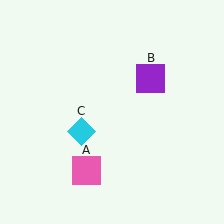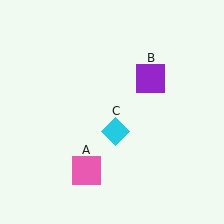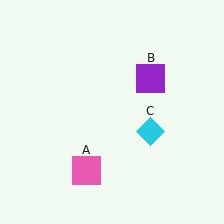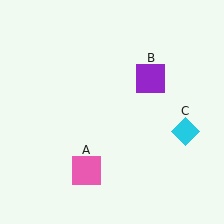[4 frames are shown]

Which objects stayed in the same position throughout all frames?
Pink square (object A) and purple square (object B) remained stationary.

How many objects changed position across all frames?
1 object changed position: cyan diamond (object C).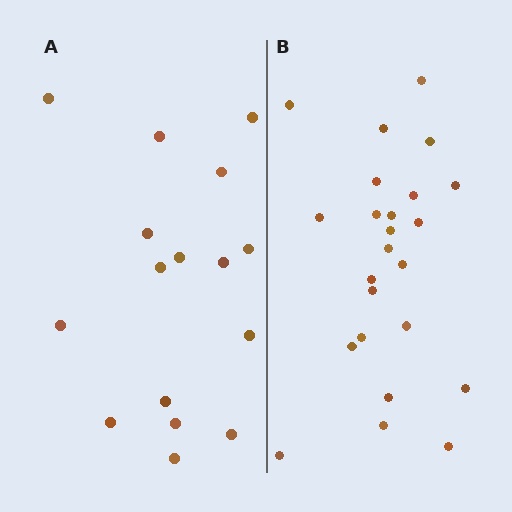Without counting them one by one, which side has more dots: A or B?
Region B (the right region) has more dots.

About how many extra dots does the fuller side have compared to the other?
Region B has roughly 8 or so more dots than region A.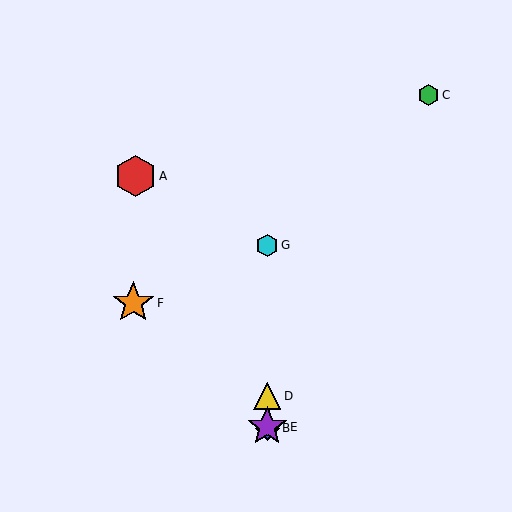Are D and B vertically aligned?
Yes, both are at x≈267.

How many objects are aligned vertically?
4 objects (B, D, E, G) are aligned vertically.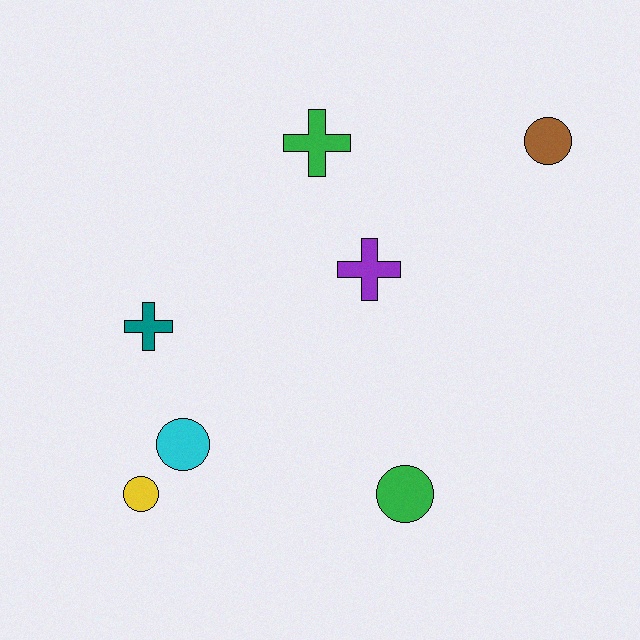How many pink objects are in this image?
There are no pink objects.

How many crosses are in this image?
There are 3 crosses.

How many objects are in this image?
There are 7 objects.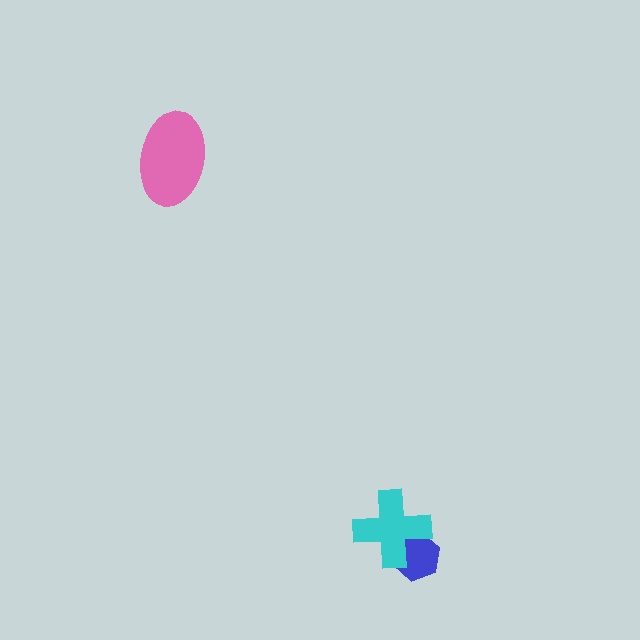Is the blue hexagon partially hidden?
Yes, it is partially covered by another shape.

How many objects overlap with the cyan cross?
1 object overlaps with the cyan cross.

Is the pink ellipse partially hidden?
No, no other shape covers it.